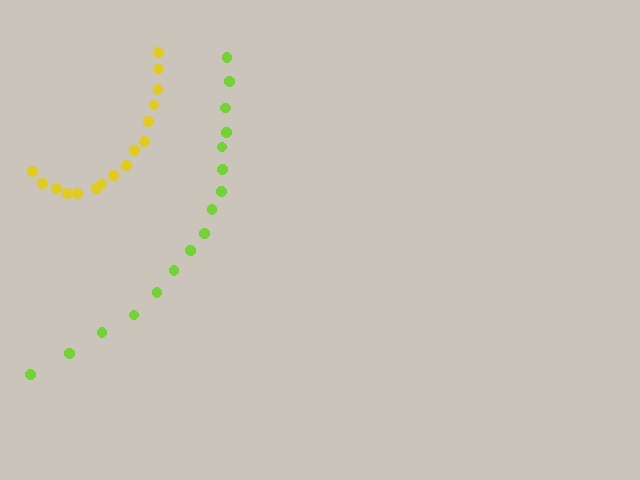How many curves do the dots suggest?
There are 2 distinct paths.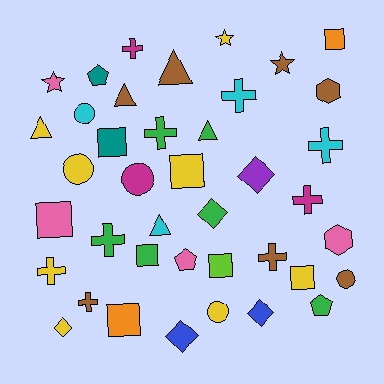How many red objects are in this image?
There are no red objects.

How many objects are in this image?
There are 40 objects.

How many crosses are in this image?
There are 9 crosses.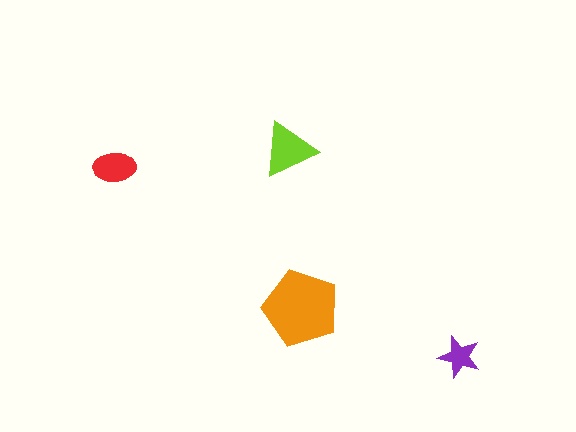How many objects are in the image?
There are 4 objects in the image.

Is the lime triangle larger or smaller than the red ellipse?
Larger.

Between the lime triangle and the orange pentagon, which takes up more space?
The orange pentagon.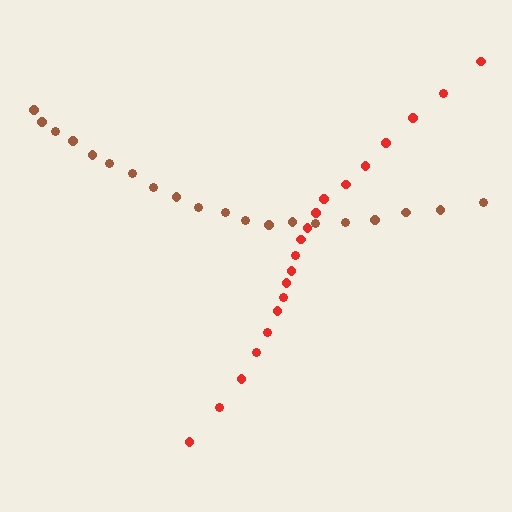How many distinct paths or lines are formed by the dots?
There are 2 distinct paths.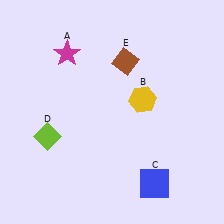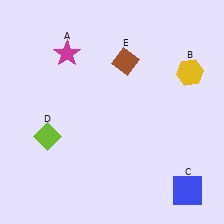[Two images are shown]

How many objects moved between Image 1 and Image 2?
2 objects moved between the two images.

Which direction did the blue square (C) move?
The blue square (C) moved right.